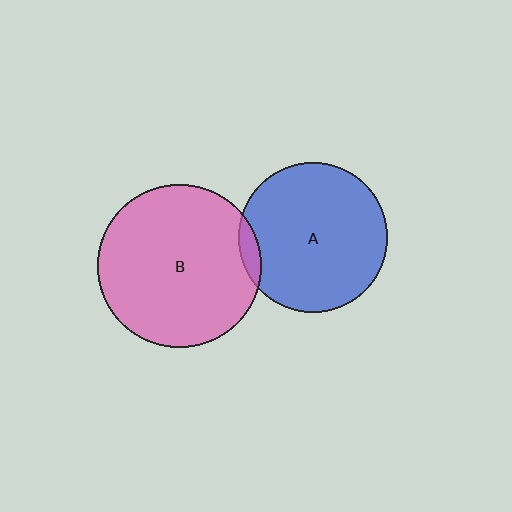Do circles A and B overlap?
Yes.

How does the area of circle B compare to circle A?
Approximately 1.2 times.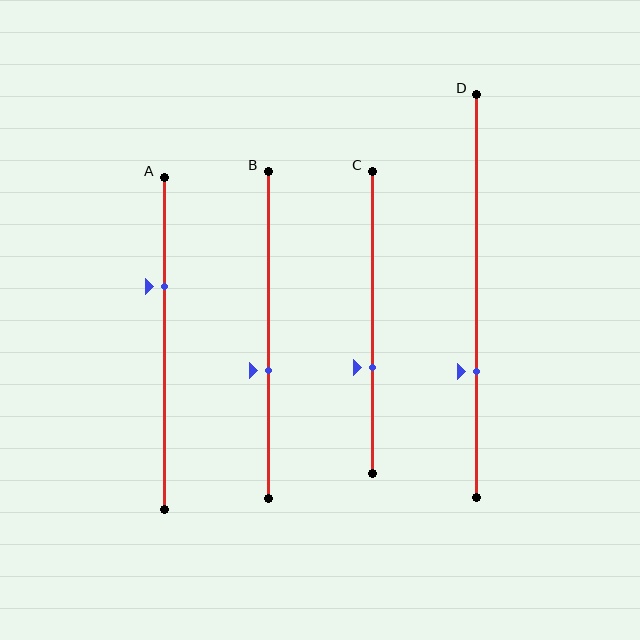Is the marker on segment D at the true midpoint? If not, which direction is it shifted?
No, the marker on segment D is shifted downward by about 19% of the segment length.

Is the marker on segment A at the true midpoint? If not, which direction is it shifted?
No, the marker on segment A is shifted upward by about 17% of the segment length.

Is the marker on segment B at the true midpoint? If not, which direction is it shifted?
No, the marker on segment B is shifted downward by about 11% of the segment length.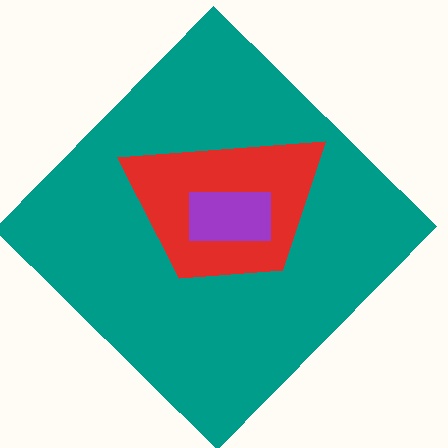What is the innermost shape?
The purple rectangle.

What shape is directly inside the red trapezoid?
The purple rectangle.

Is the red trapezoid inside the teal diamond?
Yes.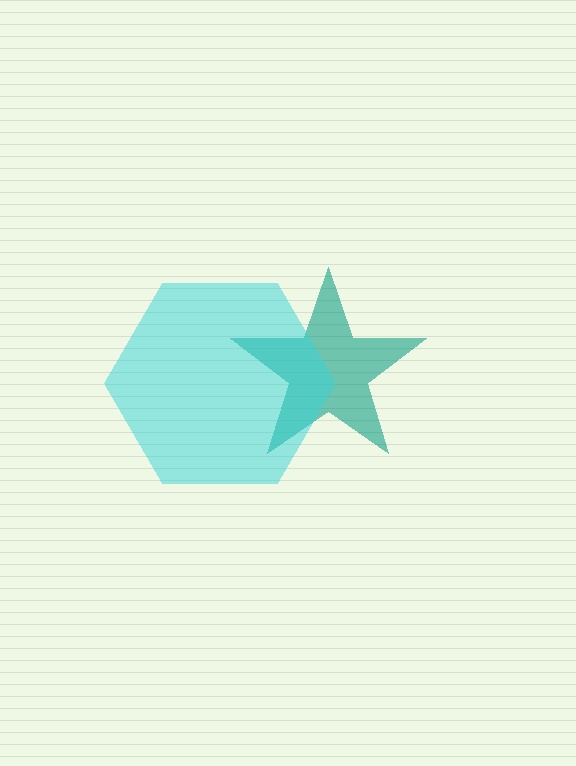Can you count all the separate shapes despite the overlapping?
Yes, there are 2 separate shapes.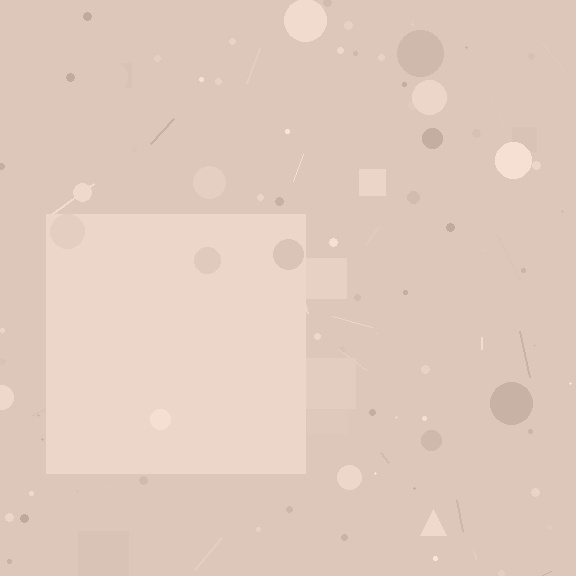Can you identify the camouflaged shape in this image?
The camouflaged shape is a square.